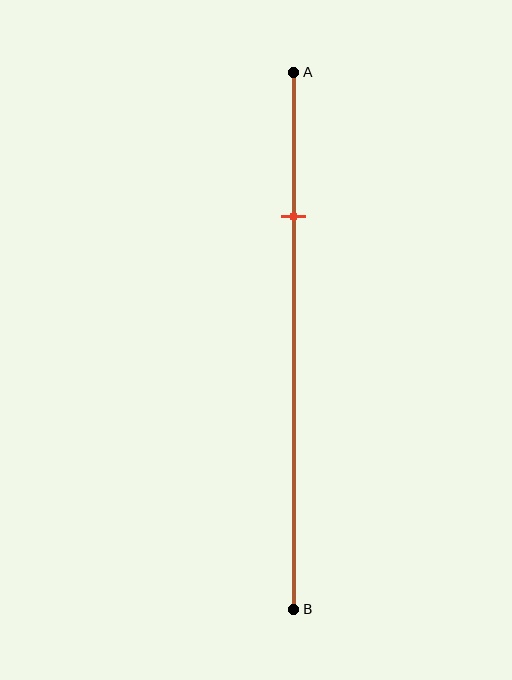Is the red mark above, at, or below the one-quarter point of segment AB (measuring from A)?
The red mark is approximately at the one-quarter point of segment AB.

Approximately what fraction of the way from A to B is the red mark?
The red mark is approximately 25% of the way from A to B.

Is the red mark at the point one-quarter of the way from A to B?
Yes, the mark is approximately at the one-quarter point.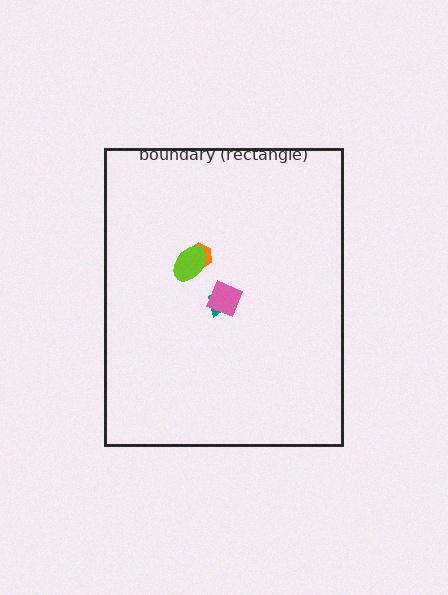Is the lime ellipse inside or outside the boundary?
Inside.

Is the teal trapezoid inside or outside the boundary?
Inside.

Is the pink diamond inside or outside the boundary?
Inside.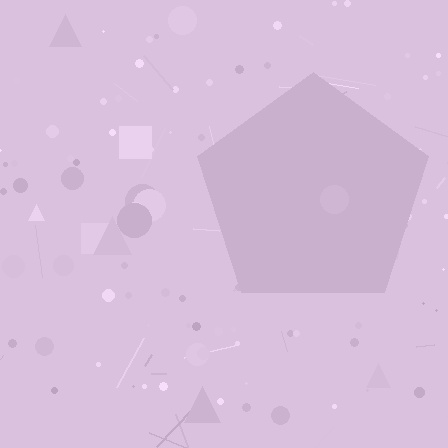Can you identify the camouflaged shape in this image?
The camouflaged shape is a pentagon.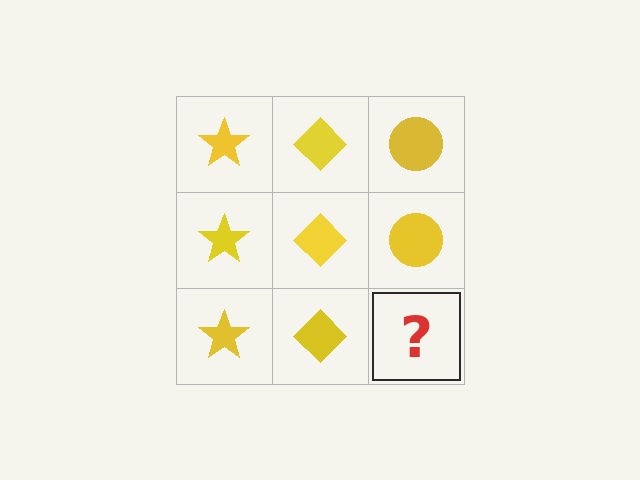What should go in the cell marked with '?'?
The missing cell should contain a yellow circle.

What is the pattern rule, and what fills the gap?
The rule is that each column has a consistent shape. The gap should be filled with a yellow circle.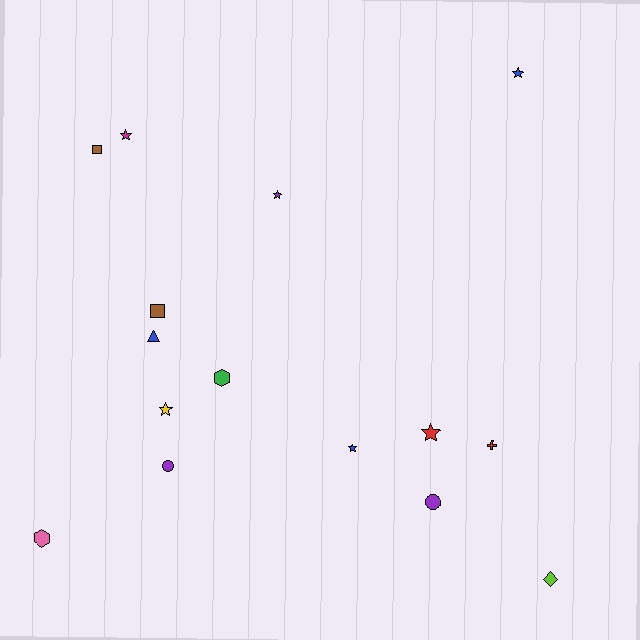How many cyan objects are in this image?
There are no cyan objects.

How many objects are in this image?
There are 15 objects.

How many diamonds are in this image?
There is 1 diamond.